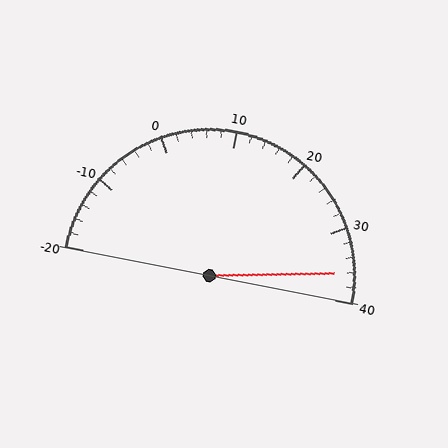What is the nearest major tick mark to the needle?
The nearest major tick mark is 40.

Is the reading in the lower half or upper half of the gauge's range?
The reading is in the upper half of the range (-20 to 40).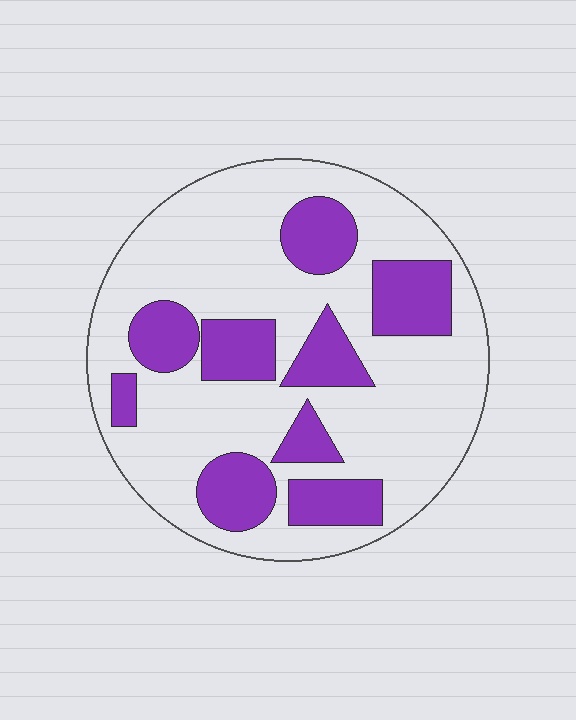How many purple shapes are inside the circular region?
9.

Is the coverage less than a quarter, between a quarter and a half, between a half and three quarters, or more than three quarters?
Between a quarter and a half.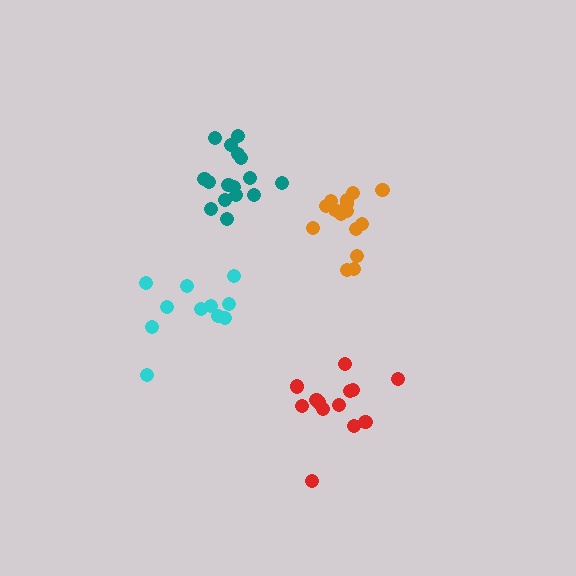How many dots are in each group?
Group 1: 11 dots, Group 2: 15 dots, Group 3: 13 dots, Group 4: 16 dots (55 total).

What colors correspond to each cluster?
The clusters are colored: cyan, orange, red, teal.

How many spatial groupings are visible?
There are 4 spatial groupings.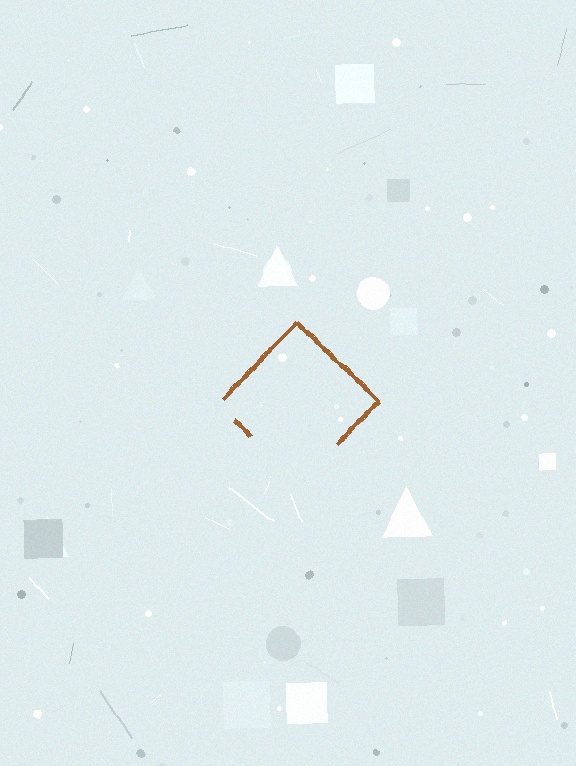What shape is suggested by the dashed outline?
The dashed outline suggests a diamond.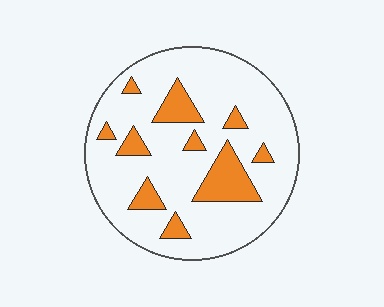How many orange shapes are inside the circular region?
10.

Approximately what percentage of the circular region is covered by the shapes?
Approximately 20%.